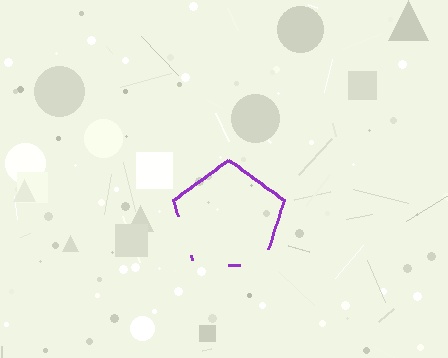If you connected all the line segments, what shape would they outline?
They would outline a pentagon.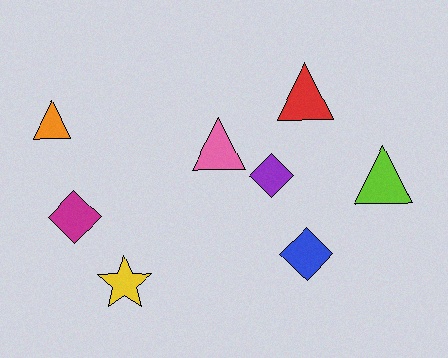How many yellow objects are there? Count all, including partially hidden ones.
There is 1 yellow object.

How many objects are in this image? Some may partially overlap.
There are 8 objects.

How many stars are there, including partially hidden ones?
There is 1 star.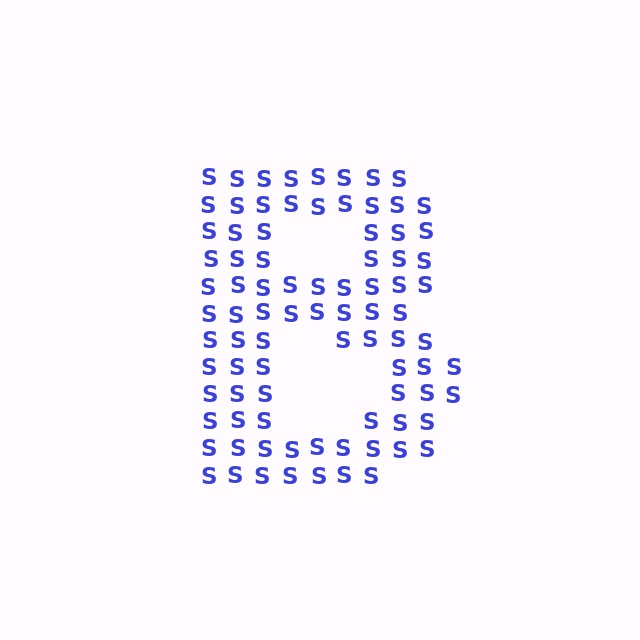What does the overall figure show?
The overall figure shows the letter B.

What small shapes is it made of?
It is made of small letter S's.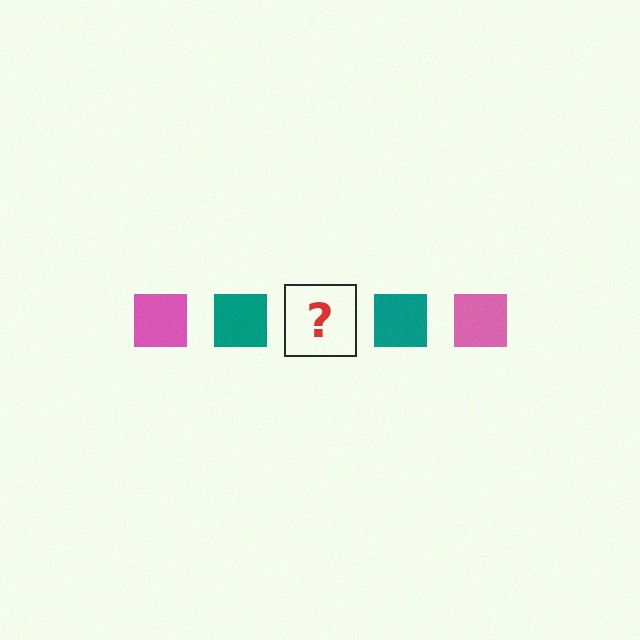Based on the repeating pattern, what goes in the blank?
The blank should be a pink square.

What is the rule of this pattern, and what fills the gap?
The rule is that the pattern cycles through pink, teal squares. The gap should be filled with a pink square.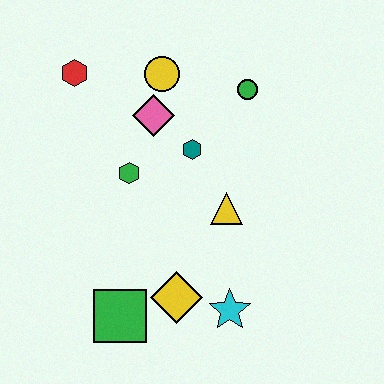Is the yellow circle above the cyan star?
Yes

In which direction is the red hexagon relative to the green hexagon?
The red hexagon is above the green hexagon.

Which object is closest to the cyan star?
The yellow diamond is closest to the cyan star.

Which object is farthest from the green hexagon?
The cyan star is farthest from the green hexagon.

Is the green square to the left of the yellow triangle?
Yes